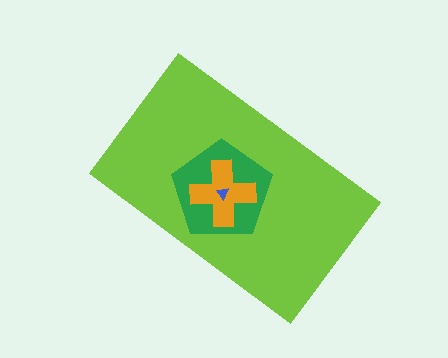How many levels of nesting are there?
4.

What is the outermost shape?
The lime rectangle.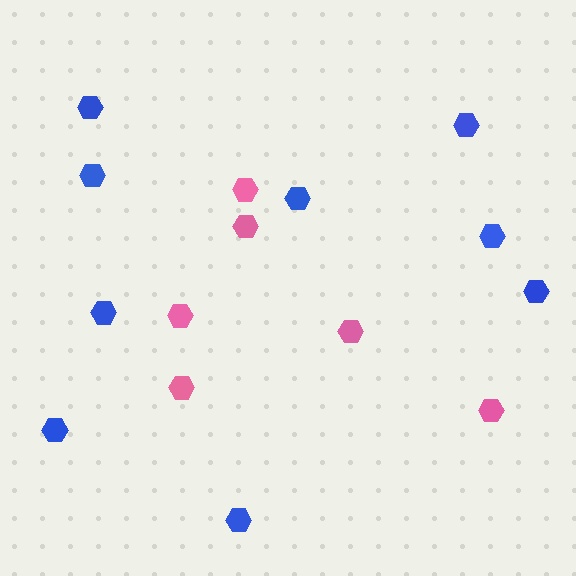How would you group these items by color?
There are 2 groups: one group of pink hexagons (6) and one group of blue hexagons (9).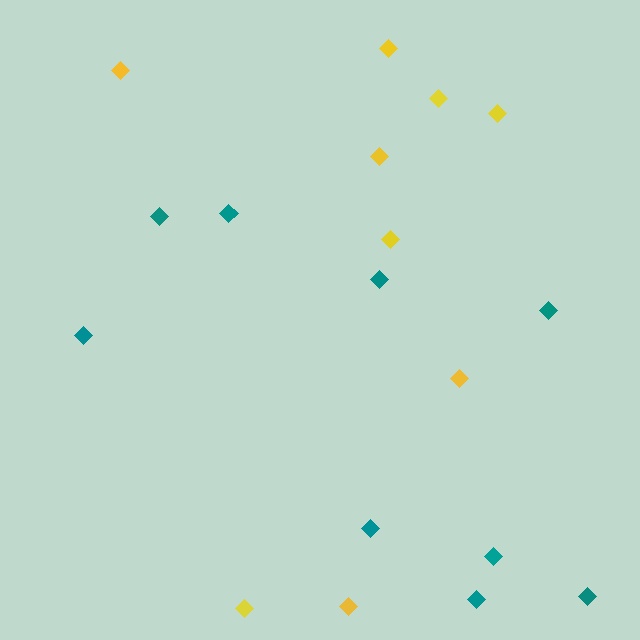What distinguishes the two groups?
There are 2 groups: one group of yellow diamonds (9) and one group of teal diamonds (9).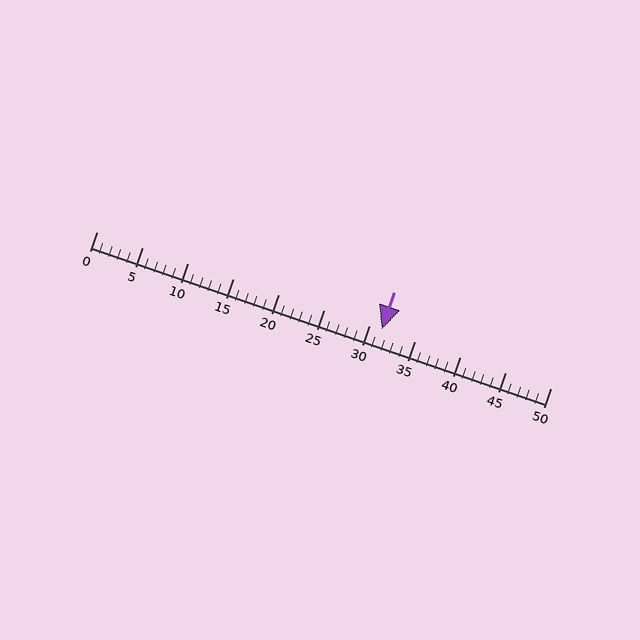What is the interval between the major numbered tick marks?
The major tick marks are spaced 5 units apart.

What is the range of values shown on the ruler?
The ruler shows values from 0 to 50.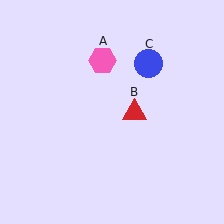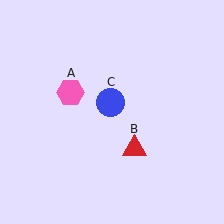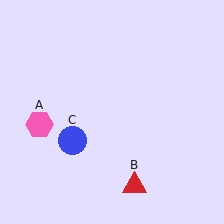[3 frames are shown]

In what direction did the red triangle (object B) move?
The red triangle (object B) moved down.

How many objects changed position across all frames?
3 objects changed position: pink hexagon (object A), red triangle (object B), blue circle (object C).